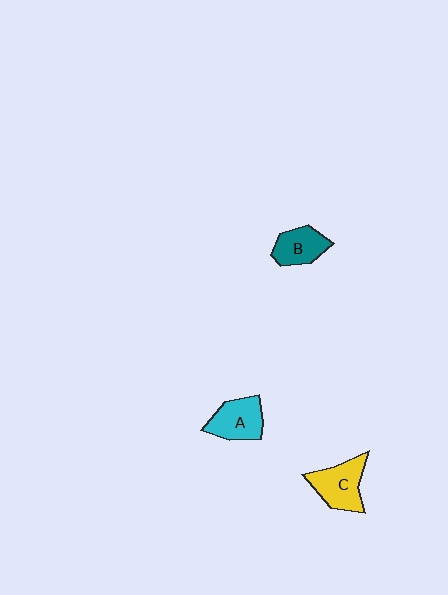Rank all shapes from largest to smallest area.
From largest to smallest: C (yellow), A (cyan), B (teal).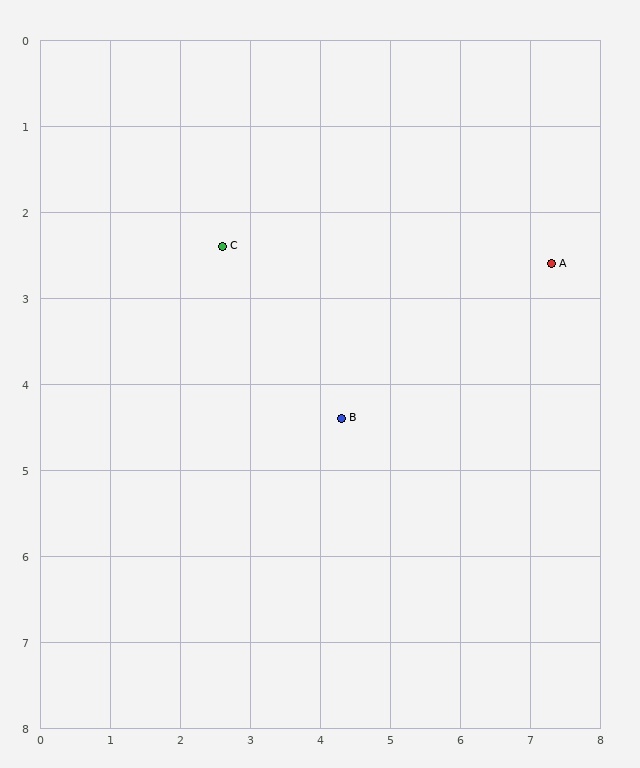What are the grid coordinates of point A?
Point A is at approximately (7.3, 2.6).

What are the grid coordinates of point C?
Point C is at approximately (2.6, 2.4).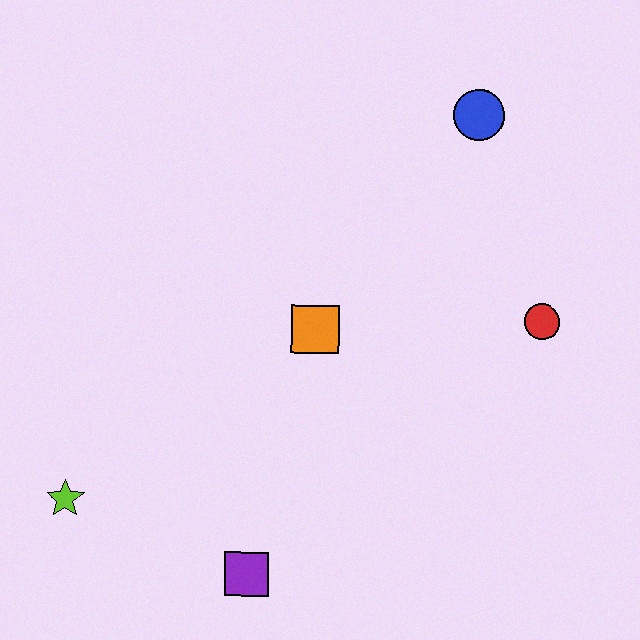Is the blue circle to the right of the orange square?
Yes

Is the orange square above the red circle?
No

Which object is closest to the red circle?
The blue circle is closest to the red circle.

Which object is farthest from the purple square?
The blue circle is farthest from the purple square.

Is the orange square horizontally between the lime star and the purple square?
No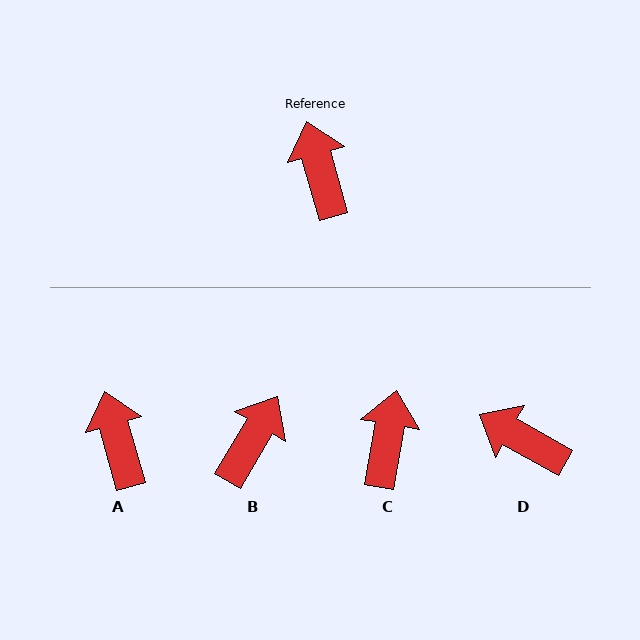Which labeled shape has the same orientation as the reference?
A.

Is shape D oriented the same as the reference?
No, it is off by about 45 degrees.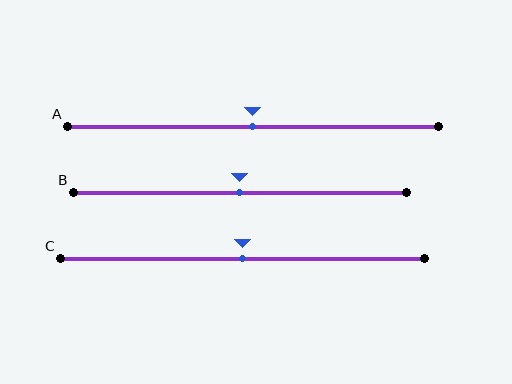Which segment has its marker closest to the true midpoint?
Segment A has its marker closest to the true midpoint.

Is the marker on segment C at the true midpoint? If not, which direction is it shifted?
Yes, the marker on segment C is at the true midpoint.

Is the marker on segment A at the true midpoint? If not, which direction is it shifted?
Yes, the marker on segment A is at the true midpoint.